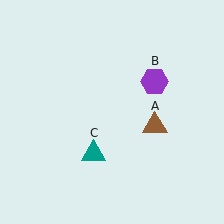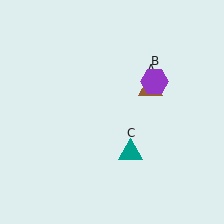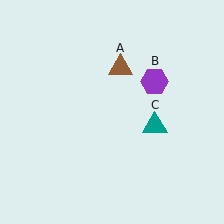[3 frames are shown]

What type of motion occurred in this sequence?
The brown triangle (object A), teal triangle (object C) rotated counterclockwise around the center of the scene.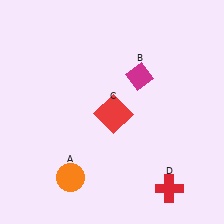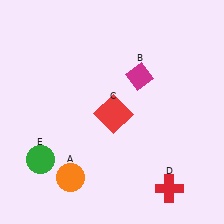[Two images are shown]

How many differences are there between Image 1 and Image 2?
There is 1 difference between the two images.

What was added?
A green circle (E) was added in Image 2.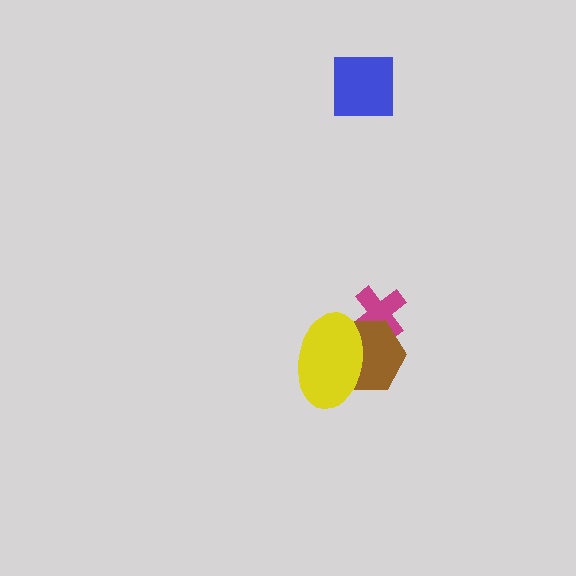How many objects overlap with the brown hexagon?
2 objects overlap with the brown hexagon.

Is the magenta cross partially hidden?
Yes, it is partially covered by another shape.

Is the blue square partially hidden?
No, no other shape covers it.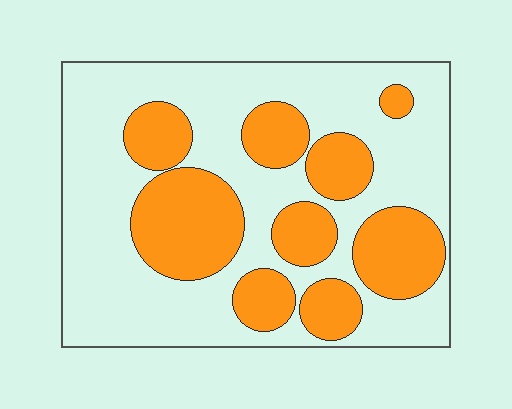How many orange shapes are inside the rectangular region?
9.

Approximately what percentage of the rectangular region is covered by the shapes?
Approximately 35%.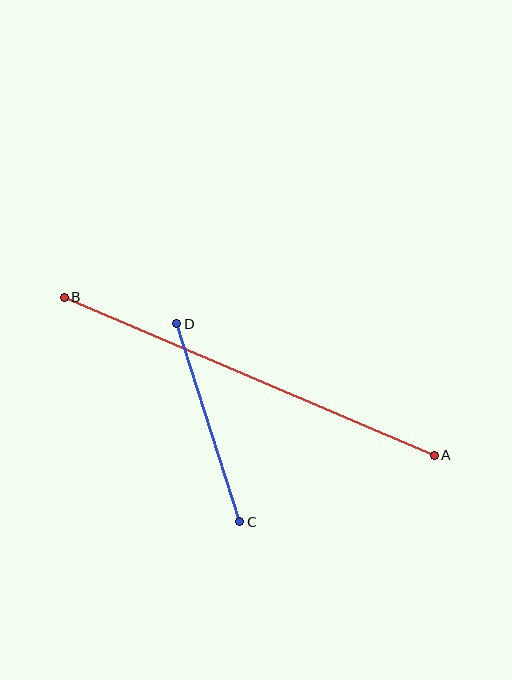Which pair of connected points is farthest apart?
Points A and B are farthest apart.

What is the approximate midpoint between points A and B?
The midpoint is at approximately (249, 376) pixels.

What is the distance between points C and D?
The distance is approximately 208 pixels.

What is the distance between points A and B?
The distance is approximately 402 pixels.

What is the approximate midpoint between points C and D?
The midpoint is at approximately (208, 423) pixels.